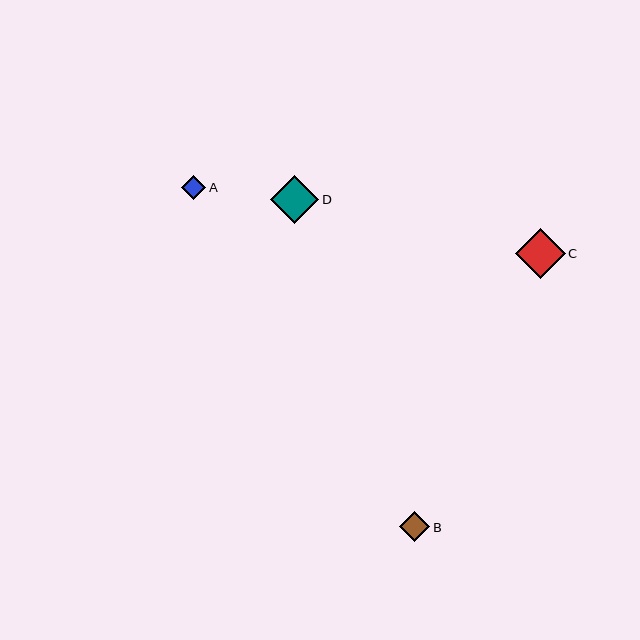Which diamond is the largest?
Diamond C is the largest with a size of approximately 50 pixels.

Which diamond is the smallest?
Diamond A is the smallest with a size of approximately 24 pixels.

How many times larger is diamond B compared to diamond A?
Diamond B is approximately 1.2 times the size of diamond A.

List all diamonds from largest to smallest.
From largest to smallest: C, D, B, A.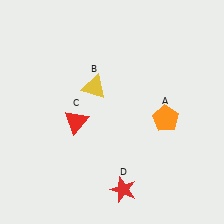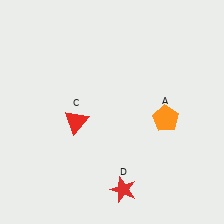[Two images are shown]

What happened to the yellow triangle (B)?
The yellow triangle (B) was removed in Image 2. It was in the top-left area of Image 1.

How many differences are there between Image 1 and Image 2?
There is 1 difference between the two images.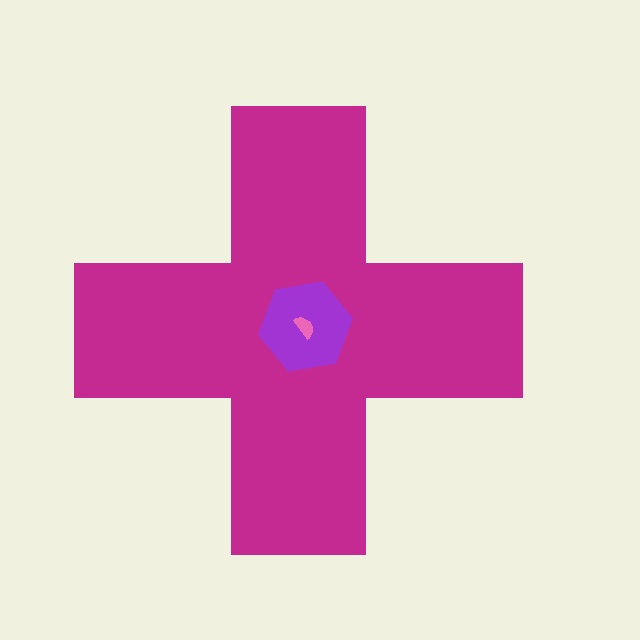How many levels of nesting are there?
3.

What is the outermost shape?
The magenta cross.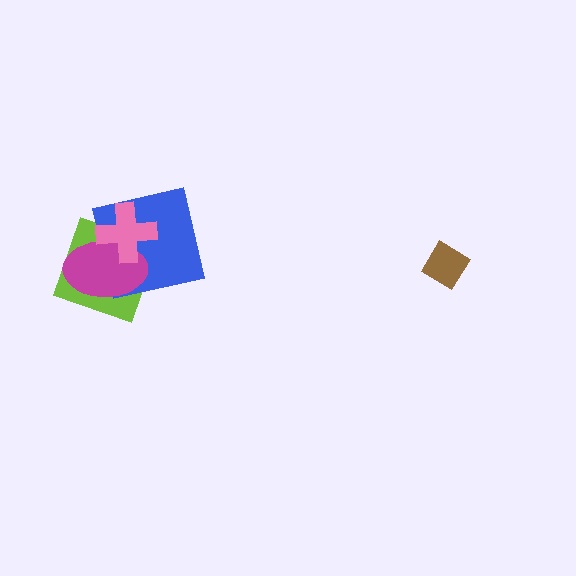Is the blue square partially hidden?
Yes, it is partially covered by another shape.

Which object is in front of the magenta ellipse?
The pink cross is in front of the magenta ellipse.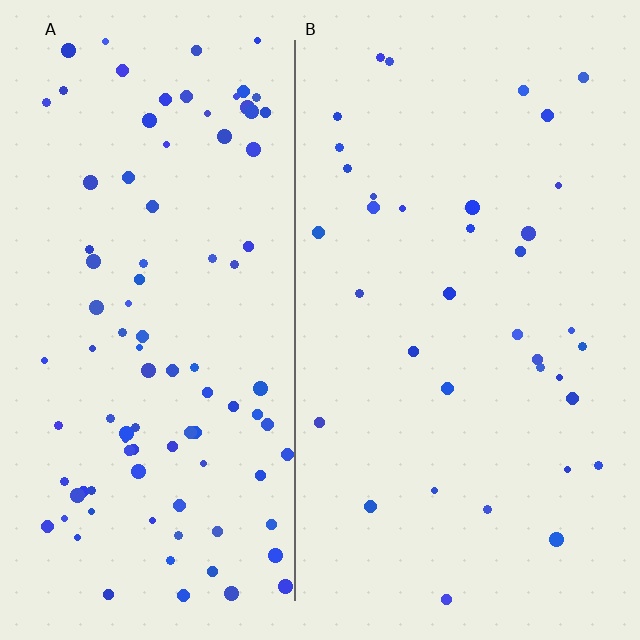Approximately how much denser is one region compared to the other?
Approximately 2.6× — region A over region B.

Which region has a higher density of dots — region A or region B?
A (the left).